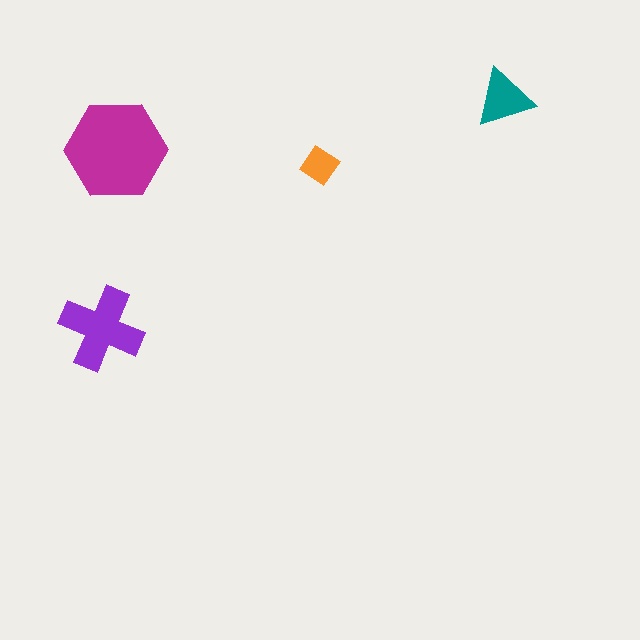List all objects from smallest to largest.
The orange diamond, the teal triangle, the purple cross, the magenta hexagon.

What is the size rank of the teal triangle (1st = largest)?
3rd.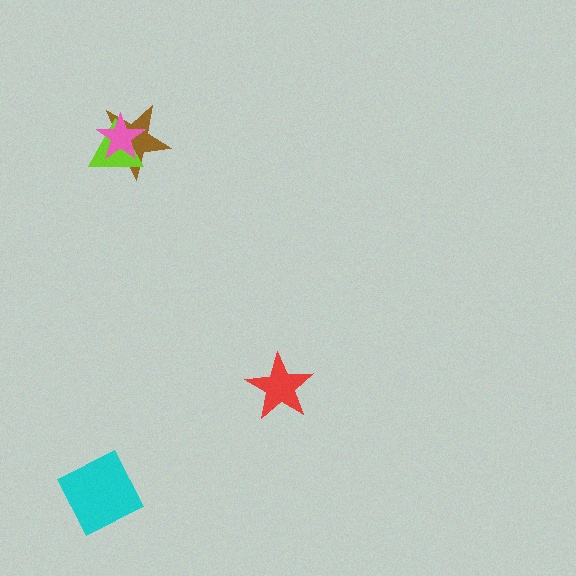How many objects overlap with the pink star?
2 objects overlap with the pink star.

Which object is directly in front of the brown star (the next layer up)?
The lime triangle is directly in front of the brown star.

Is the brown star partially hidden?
Yes, it is partially covered by another shape.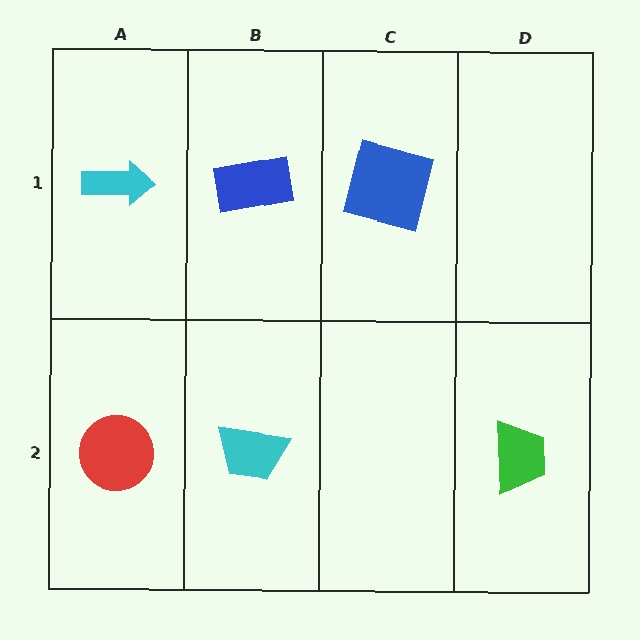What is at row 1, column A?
A cyan arrow.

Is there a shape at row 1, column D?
No, that cell is empty.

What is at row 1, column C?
A blue square.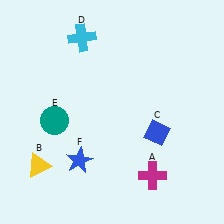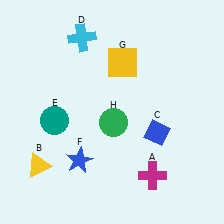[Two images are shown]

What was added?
A yellow square (G), a green circle (H) were added in Image 2.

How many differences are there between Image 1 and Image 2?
There are 2 differences between the two images.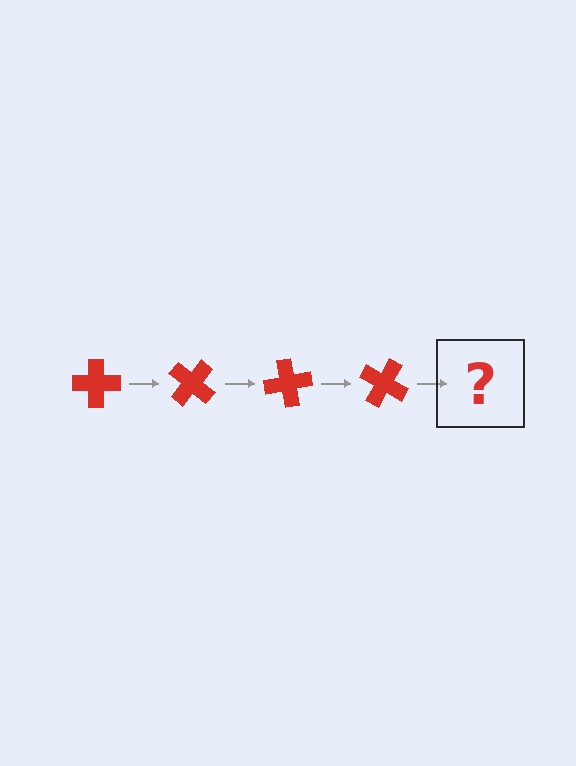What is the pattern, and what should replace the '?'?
The pattern is that the cross rotates 40 degrees each step. The '?' should be a red cross rotated 160 degrees.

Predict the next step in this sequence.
The next step is a red cross rotated 160 degrees.